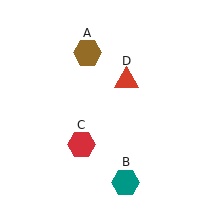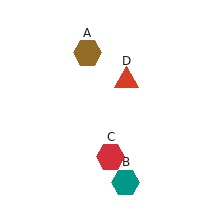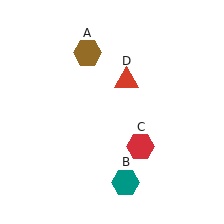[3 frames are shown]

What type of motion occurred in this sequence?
The red hexagon (object C) rotated counterclockwise around the center of the scene.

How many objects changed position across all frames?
1 object changed position: red hexagon (object C).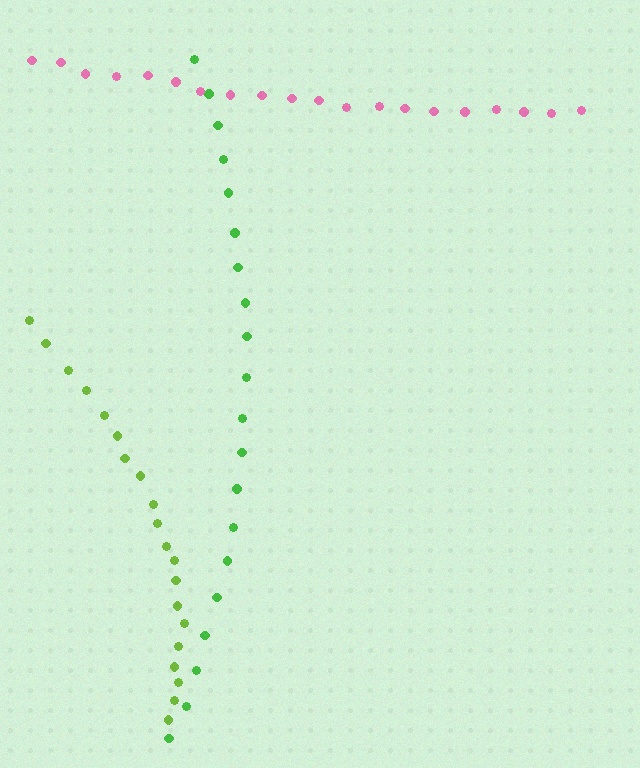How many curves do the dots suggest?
There are 3 distinct paths.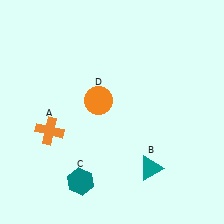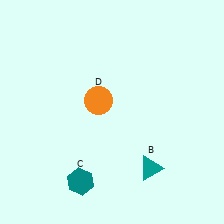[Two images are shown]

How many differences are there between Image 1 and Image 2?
There is 1 difference between the two images.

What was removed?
The orange cross (A) was removed in Image 2.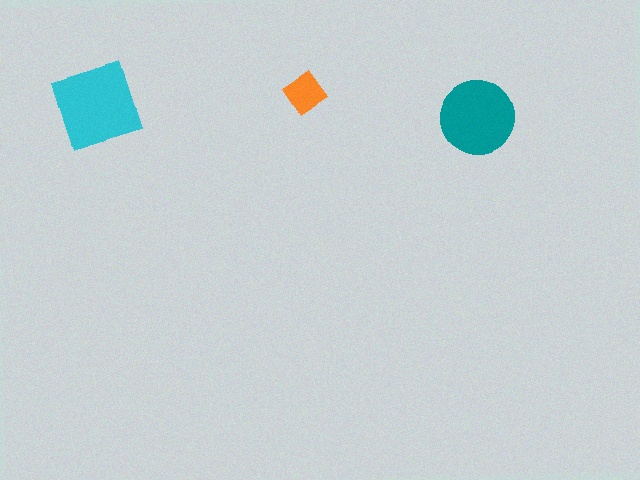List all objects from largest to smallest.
The cyan square, the teal circle, the orange diamond.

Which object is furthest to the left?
The cyan square is leftmost.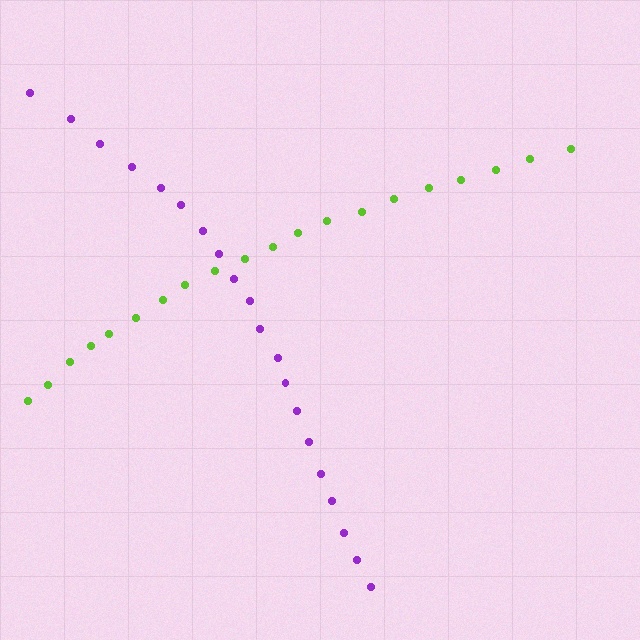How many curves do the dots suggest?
There are 2 distinct paths.